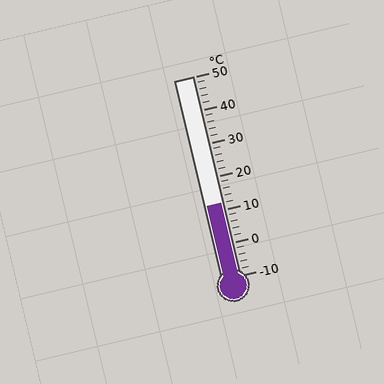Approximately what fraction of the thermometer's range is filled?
The thermometer is filled to approximately 35% of its range.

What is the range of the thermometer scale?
The thermometer scale ranges from -10°C to 50°C.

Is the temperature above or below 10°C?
The temperature is above 10°C.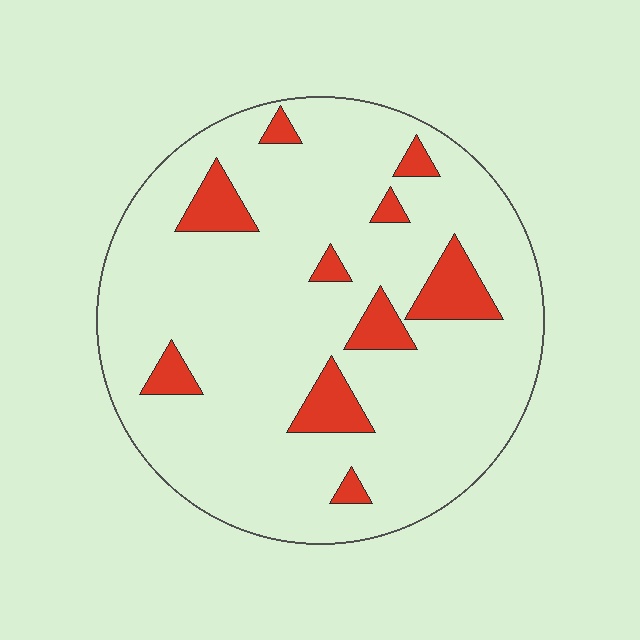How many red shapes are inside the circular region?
10.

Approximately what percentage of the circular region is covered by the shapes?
Approximately 15%.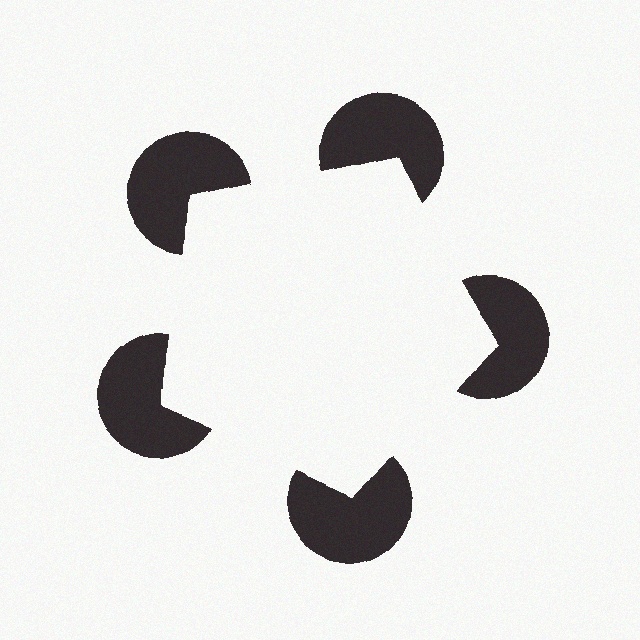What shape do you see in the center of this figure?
An illusory pentagon — its edges are inferred from the aligned wedge cuts in the pac-man discs, not physically drawn.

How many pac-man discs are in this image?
There are 5 — one at each vertex of the illusory pentagon.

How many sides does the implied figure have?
5 sides.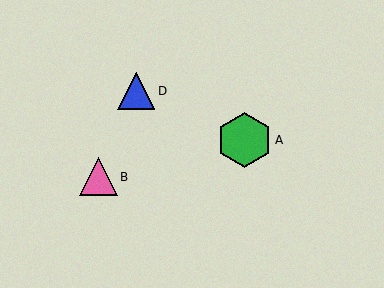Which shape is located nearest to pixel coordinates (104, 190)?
The pink triangle (labeled B) at (98, 177) is nearest to that location.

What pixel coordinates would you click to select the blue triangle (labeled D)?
Click at (136, 91) to select the blue triangle D.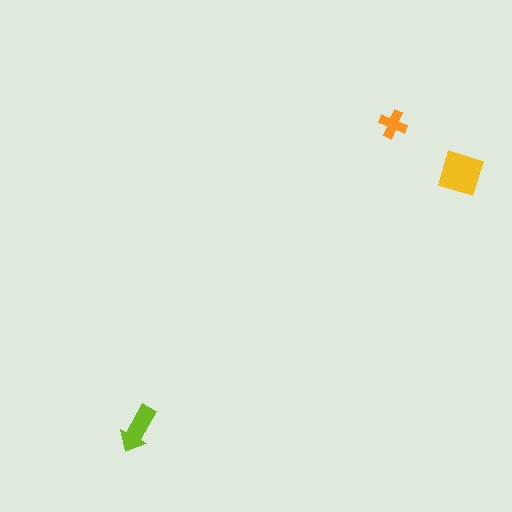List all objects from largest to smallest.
The yellow diamond, the lime arrow, the orange cross.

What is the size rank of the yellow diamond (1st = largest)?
1st.